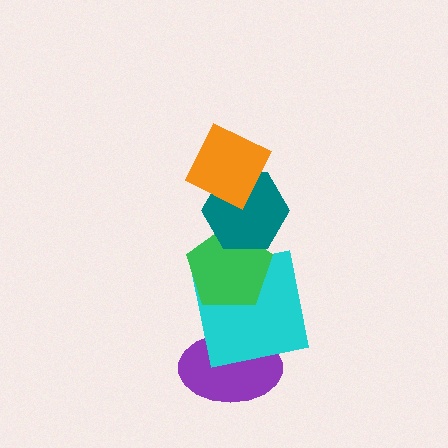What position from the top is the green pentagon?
The green pentagon is 3rd from the top.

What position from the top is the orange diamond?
The orange diamond is 1st from the top.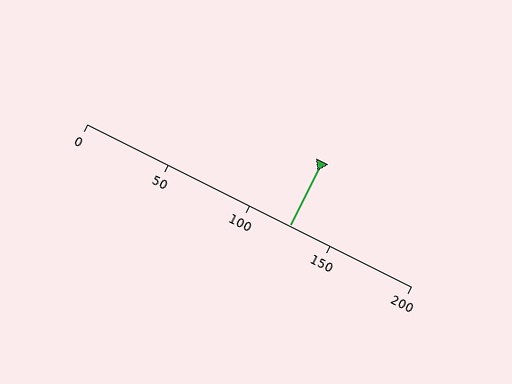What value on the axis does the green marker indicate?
The marker indicates approximately 125.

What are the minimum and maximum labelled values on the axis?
The axis runs from 0 to 200.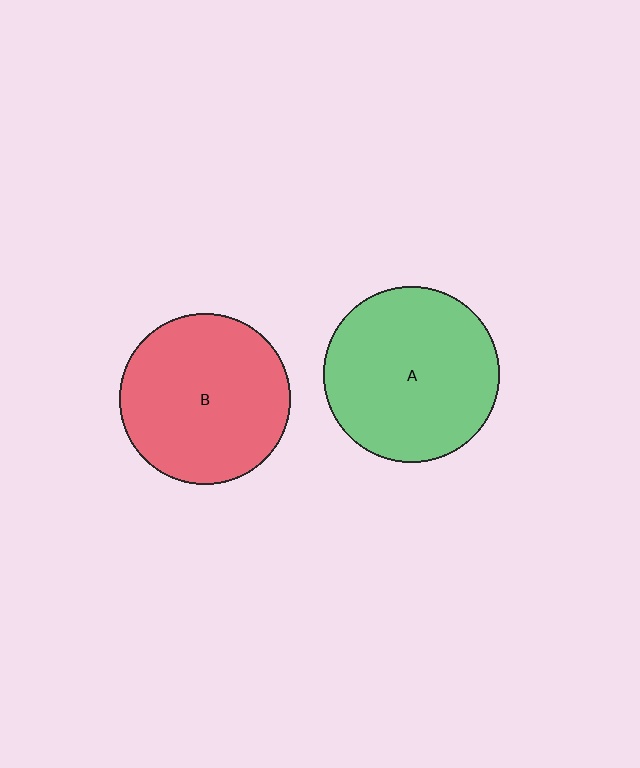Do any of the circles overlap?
No, none of the circles overlap.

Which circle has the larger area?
Circle A (green).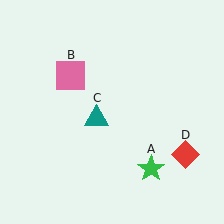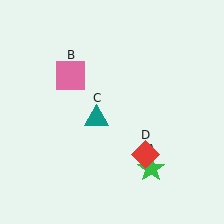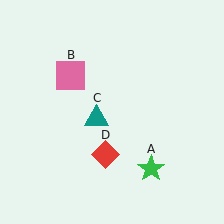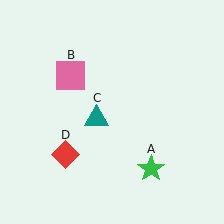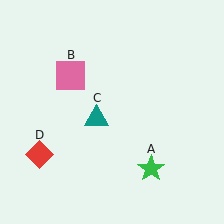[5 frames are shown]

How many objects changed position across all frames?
1 object changed position: red diamond (object D).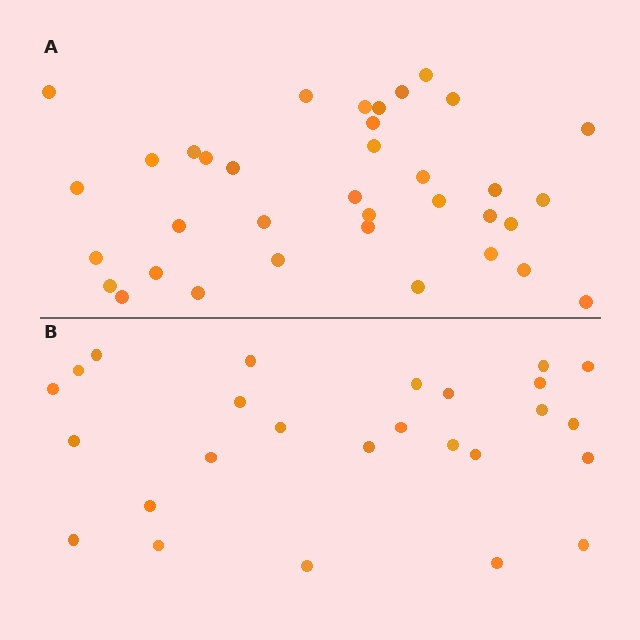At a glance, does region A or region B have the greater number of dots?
Region A (the top region) has more dots.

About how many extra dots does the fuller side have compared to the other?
Region A has roughly 10 or so more dots than region B.